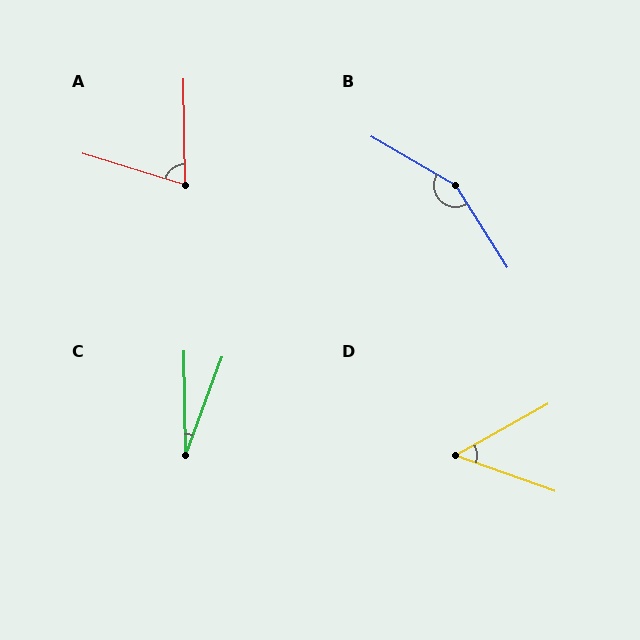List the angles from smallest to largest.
C (21°), D (49°), A (72°), B (152°).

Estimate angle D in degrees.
Approximately 49 degrees.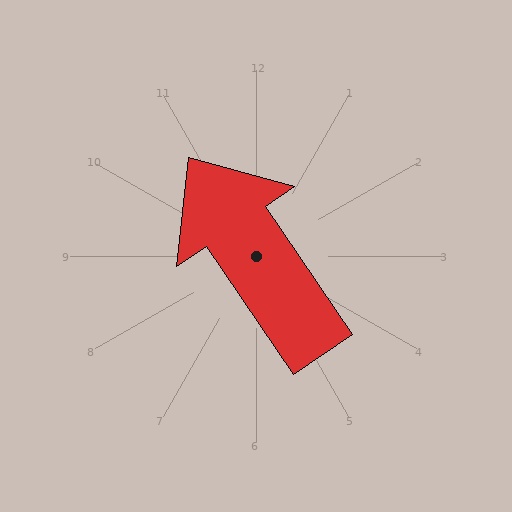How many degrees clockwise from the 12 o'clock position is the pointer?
Approximately 326 degrees.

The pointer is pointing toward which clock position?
Roughly 11 o'clock.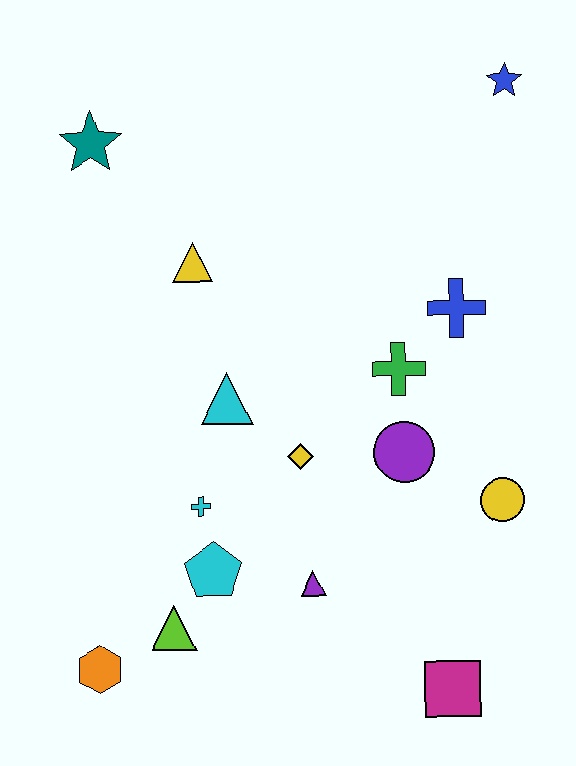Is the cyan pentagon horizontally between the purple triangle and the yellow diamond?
No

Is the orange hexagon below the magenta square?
No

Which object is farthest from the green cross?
The orange hexagon is farthest from the green cross.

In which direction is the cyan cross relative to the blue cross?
The cyan cross is to the left of the blue cross.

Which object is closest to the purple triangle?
The cyan pentagon is closest to the purple triangle.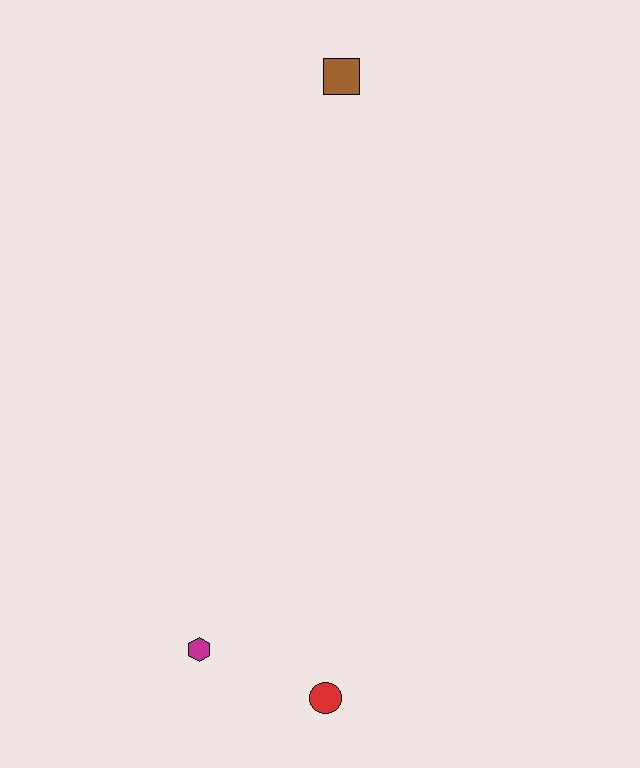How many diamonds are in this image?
There are no diamonds.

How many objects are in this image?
There are 3 objects.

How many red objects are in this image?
There is 1 red object.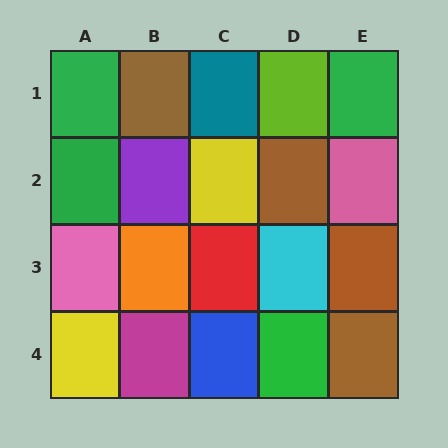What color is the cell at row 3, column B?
Orange.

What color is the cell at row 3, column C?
Red.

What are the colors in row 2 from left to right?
Green, purple, yellow, brown, pink.